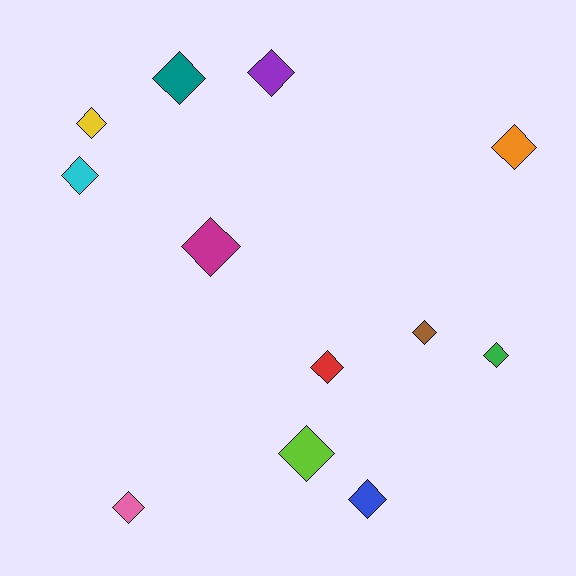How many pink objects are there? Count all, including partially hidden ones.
There is 1 pink object.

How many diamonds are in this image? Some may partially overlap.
There are 12 diamonds.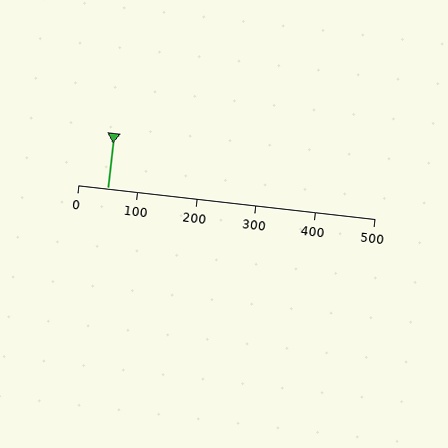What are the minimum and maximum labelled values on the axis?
The axis runs from 0 to 500.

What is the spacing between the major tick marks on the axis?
The major ticks are spaced 100 apart.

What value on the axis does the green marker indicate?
The marker indicates approximately 50.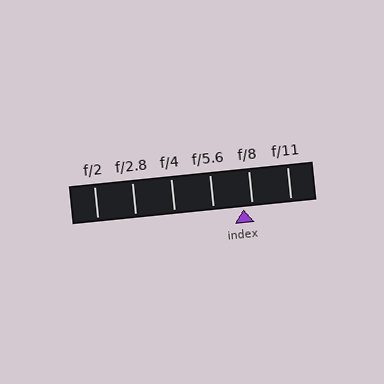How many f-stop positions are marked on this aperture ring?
There are 6 f-stop positions marked.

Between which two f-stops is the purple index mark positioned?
The index mark is between f/5.6 and f/8.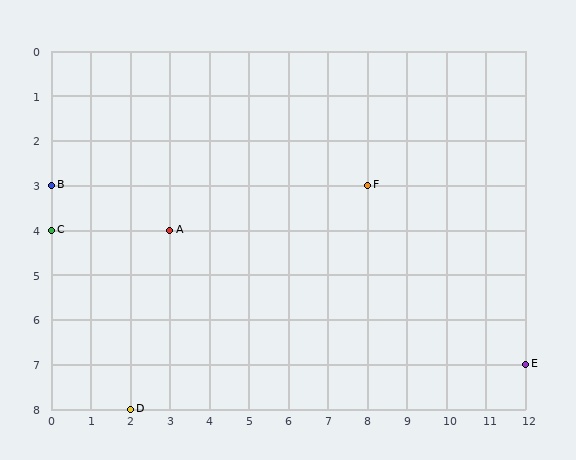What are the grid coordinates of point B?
Point B is at grid coordinates (0, 3).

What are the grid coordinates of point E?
Point E is at grid coordinates (12, 7).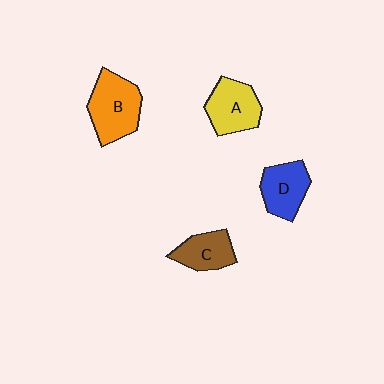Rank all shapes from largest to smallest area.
From largest to smallest: B (orange), A (yellow), D (blue), C (brown).